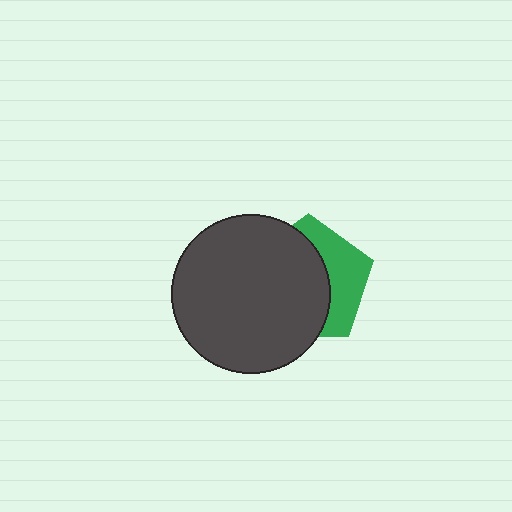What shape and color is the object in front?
The object in front is a dark gray circle.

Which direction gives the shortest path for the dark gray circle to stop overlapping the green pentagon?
Moving left gives the shortest separation.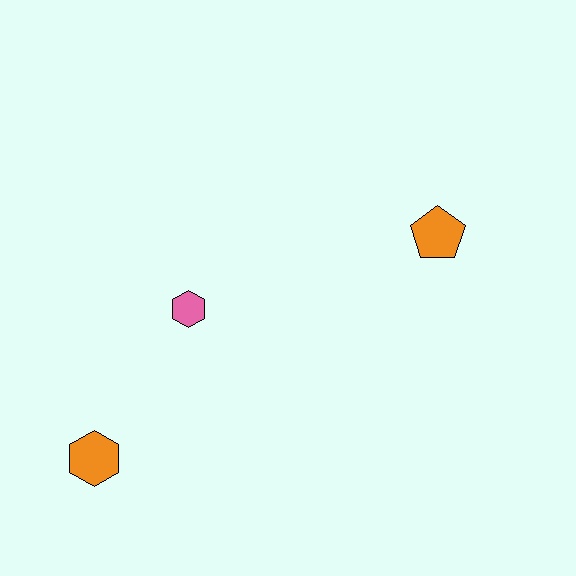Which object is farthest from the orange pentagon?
The orange hexagon is farthest from the orange pentagon.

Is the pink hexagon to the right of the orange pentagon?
No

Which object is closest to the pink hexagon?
The orange hexagon is closest to the pink hexagon.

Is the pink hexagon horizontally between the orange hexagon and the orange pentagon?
Yes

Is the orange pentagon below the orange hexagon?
No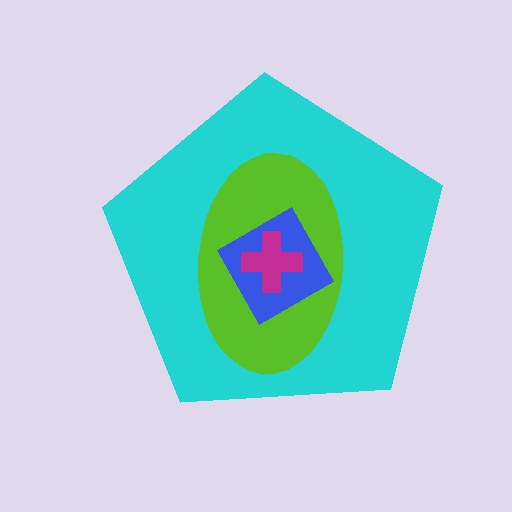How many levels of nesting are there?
4.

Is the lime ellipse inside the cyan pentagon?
Yes.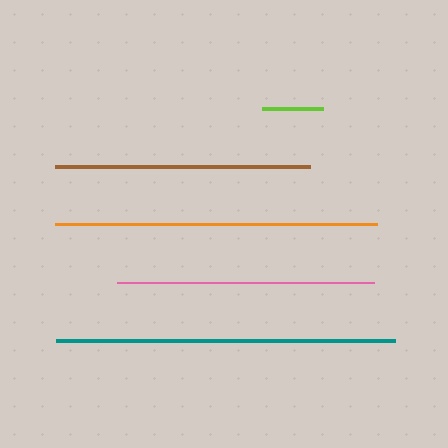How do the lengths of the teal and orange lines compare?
The teal and orange lines are approximately the same length.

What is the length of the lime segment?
The lime segment is approximately 62 pixels long.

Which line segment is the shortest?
The lime line is the shortest at approximately 62 pixels.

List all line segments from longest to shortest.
From longest to shortest: teal, orange, pink, brown, lime.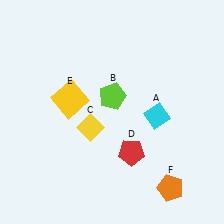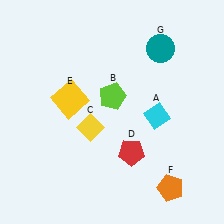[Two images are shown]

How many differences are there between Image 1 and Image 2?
There is 1 difference between the two images.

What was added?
A teal circle (G) was added in Image 2.